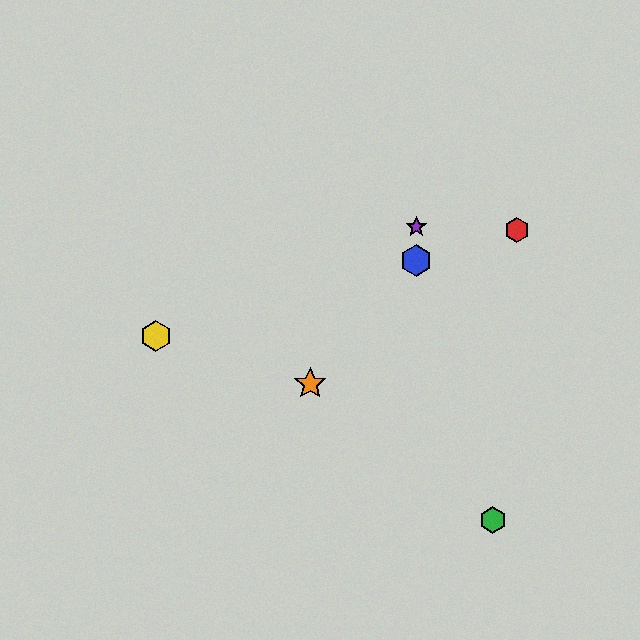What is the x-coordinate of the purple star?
The purple star is at x≈416.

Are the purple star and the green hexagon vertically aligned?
No, the purple star is at x≈416 and the green hexagon is at x≈493.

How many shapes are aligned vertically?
2 shapes (the blue hexagon, the purple star) are aligned vertically.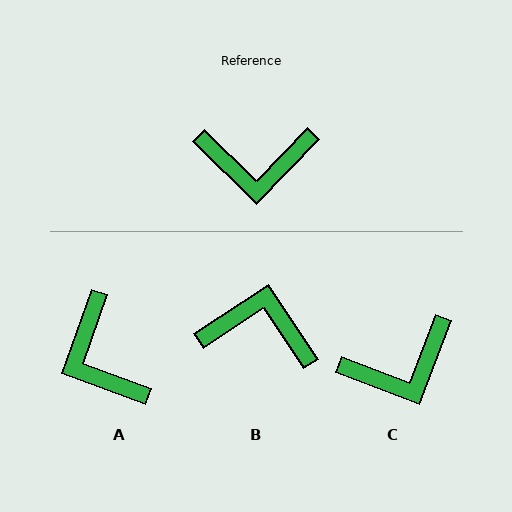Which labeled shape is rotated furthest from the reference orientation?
B, about 167 degrees away.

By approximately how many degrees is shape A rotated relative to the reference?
Approximately 66 degrees clockwise.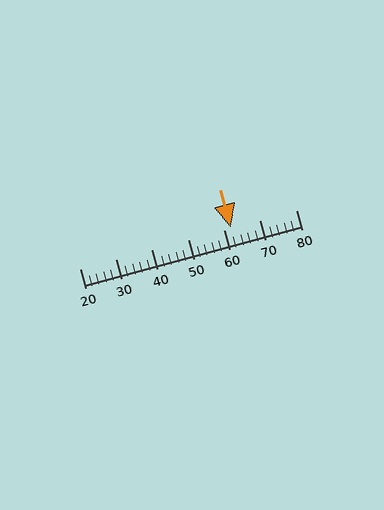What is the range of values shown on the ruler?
The ruler shows values from 20 to 80.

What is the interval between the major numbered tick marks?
The major tick marks are spaced 10 units apart.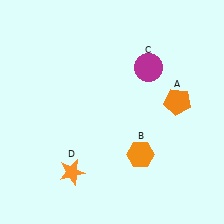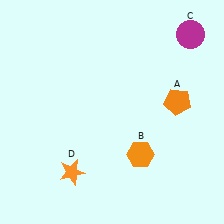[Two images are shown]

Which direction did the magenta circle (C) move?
The magenta circle (C) moved right.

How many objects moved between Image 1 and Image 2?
1 object moved between the two images.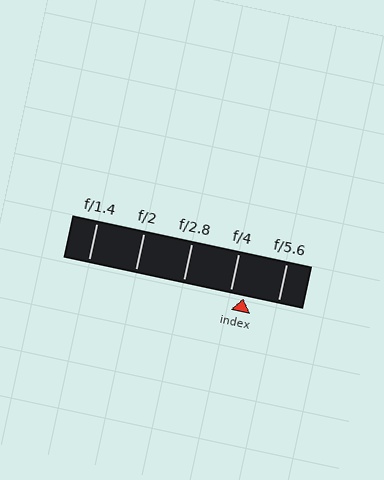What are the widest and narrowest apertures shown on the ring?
The widest aperture shown is f/1.4 and the narrowest is f/5.6.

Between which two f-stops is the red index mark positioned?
The index mark is between f/4 and f/5.6.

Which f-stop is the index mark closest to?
The index mark is closest to f/4.